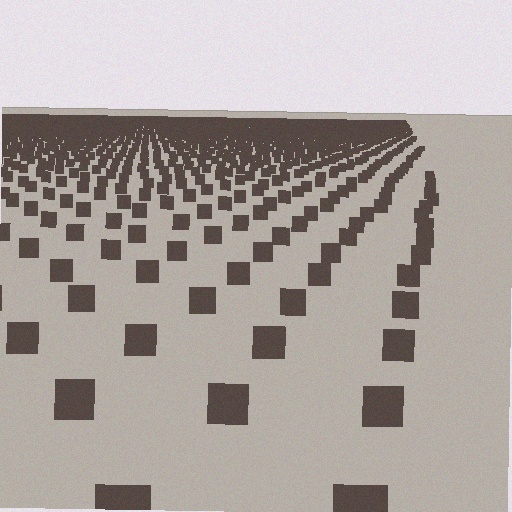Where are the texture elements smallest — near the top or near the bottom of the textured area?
Near the top.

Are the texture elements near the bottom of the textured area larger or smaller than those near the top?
Larger. Near the bottom, elements are closer to the viewer and appear at a bigger on-screen size.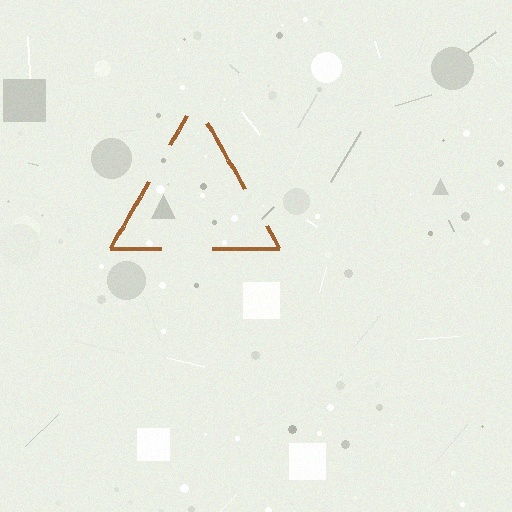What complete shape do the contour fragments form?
The contour fragments form a triangle.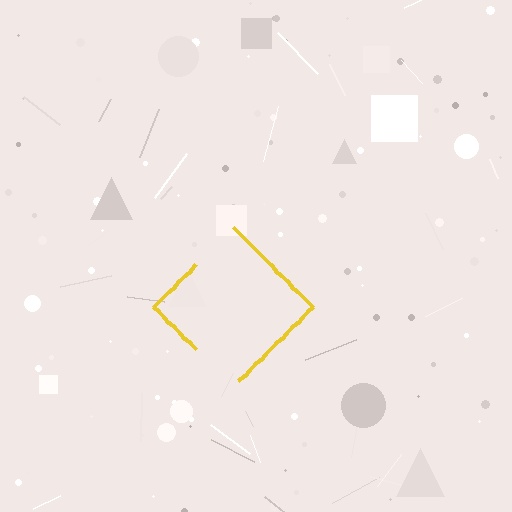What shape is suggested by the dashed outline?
The dashed outline suggests a diamond.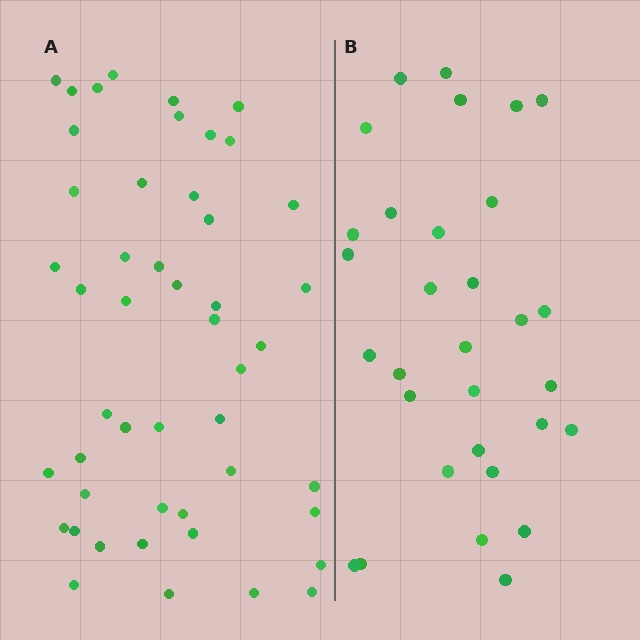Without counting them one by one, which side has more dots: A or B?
Region A (the left region) has more dots.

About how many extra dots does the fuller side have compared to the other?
Region A has approximately 15 more dots than region B.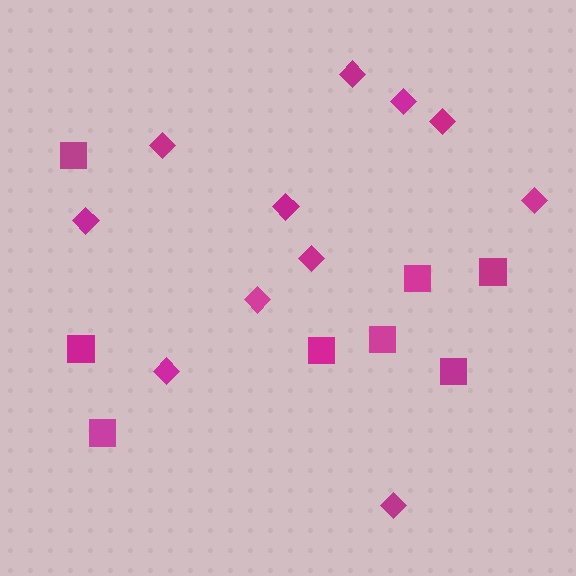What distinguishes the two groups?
There are 2 groups: one group of diamonds (11) and one group of squares (8).